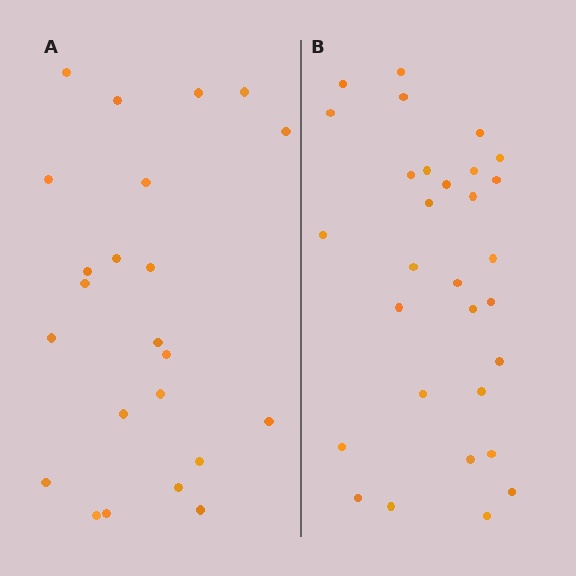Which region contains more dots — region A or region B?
Region B (the right region) has more dots.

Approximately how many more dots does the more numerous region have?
Region B has roughly 8 or so more dots than region A.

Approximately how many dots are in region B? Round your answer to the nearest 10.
About 30 dots.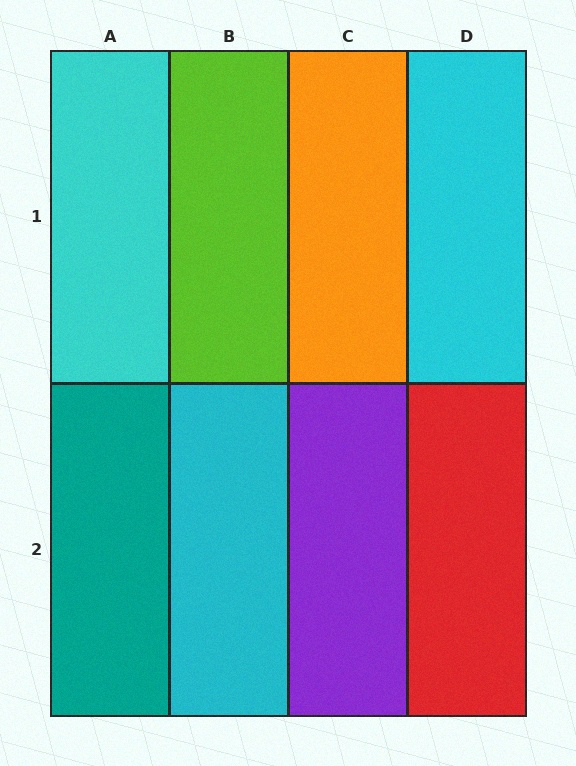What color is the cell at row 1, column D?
Cyan.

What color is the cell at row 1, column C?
Orange.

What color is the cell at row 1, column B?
Lime.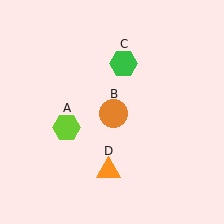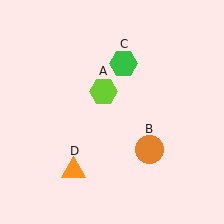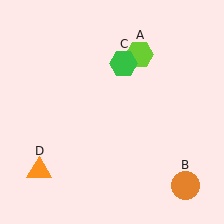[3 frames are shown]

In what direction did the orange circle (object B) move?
The orange circle (object B) moved down and to the right.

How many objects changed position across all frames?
3 objects changed position: lime hexagon (object A), orange circle (object B), orange triangle (object D).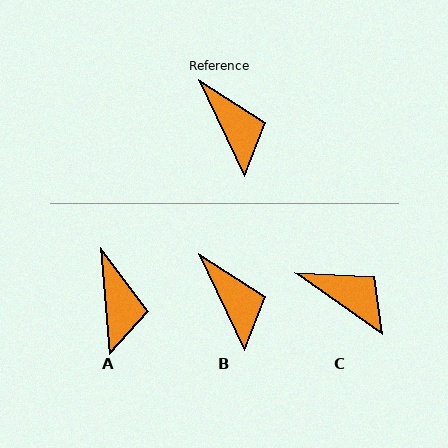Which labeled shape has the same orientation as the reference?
B.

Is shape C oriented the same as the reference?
No, it is off by about 29 degrees.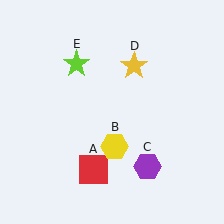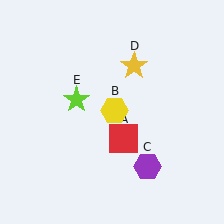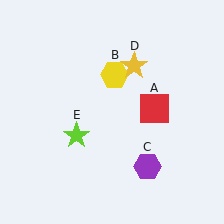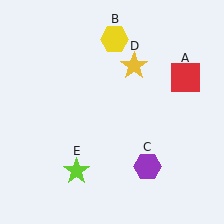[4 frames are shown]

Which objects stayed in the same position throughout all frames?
Purple hexagon (object C) and yellow star (object D) remained stationary.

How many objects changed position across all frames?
3 objects changed position: red square (object A), yellow hexagon (object B), lime star (object E).